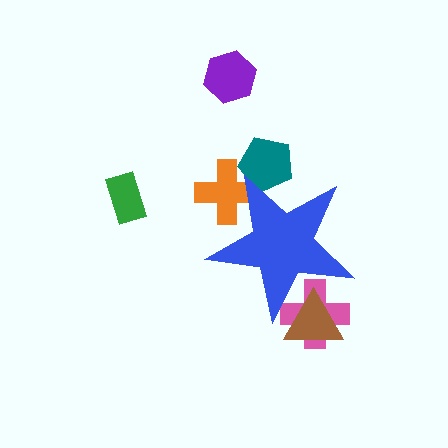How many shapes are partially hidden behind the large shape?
4 shapes are partially hidden.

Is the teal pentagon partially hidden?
Yes, the teal pentagon is partially hidden behind the blue star.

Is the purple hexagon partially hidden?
No, the purple hexagon is fully visible.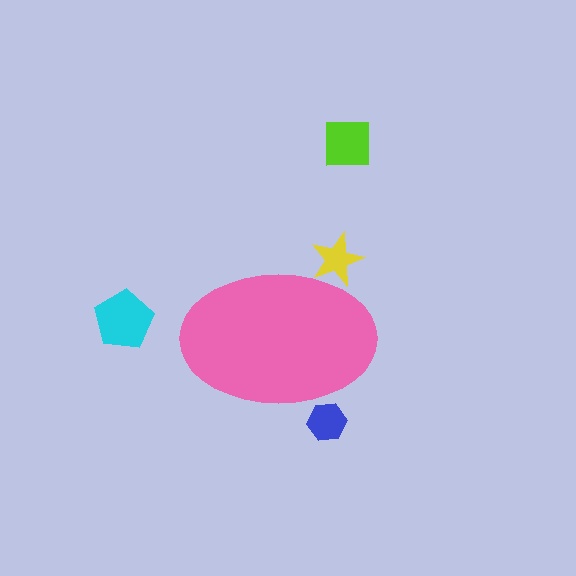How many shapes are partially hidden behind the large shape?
2 shapes are partially hidden.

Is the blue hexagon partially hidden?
Yes, the blue hexagon is partially hidden behind the pink ellipse.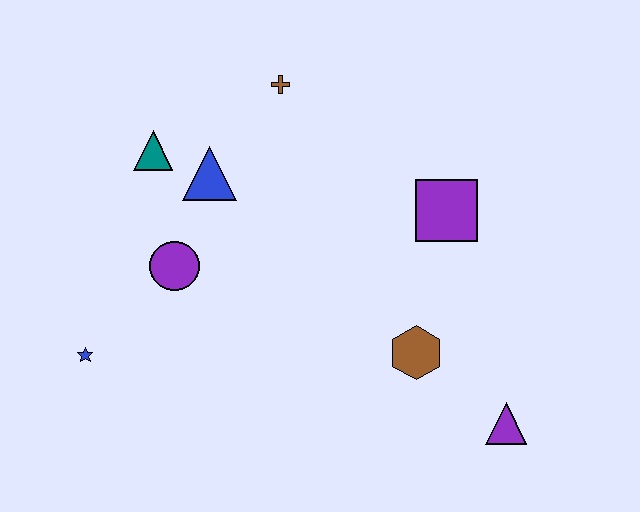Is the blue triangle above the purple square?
Yes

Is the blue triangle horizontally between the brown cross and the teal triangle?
Yes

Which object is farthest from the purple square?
The blue star is farthest from the purple square.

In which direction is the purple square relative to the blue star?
The purple square is to the right of the blue star.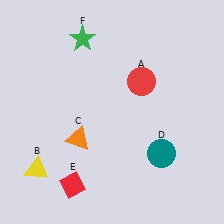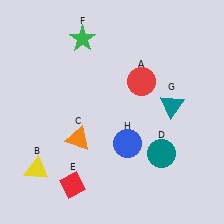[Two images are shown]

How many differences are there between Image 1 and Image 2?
There are 2 differences between the two images.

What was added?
A teal triangle (G), a blue circle (H) were added in Image 2.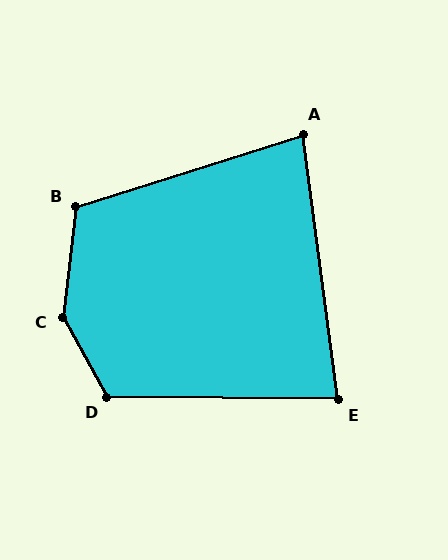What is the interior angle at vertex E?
Approximately 82 degrees (acute).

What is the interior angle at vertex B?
Approximately 114 degrees (obtuse).